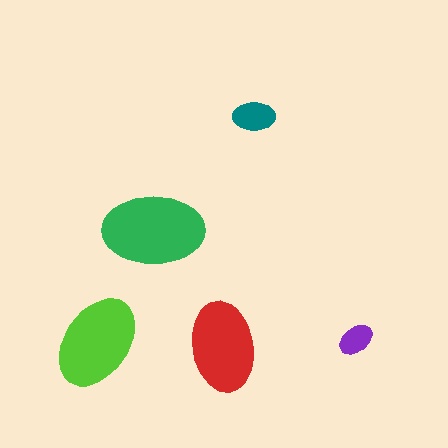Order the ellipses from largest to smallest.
the green one, the lime one, the red one, the teal one, the purple one.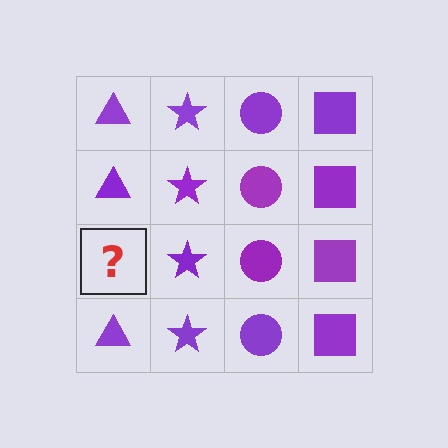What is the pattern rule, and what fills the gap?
The rule is that each column has a consistent shape. The gap should be filled with a purple triangle.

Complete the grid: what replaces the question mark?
The question mark should be replaced with a purple triangle.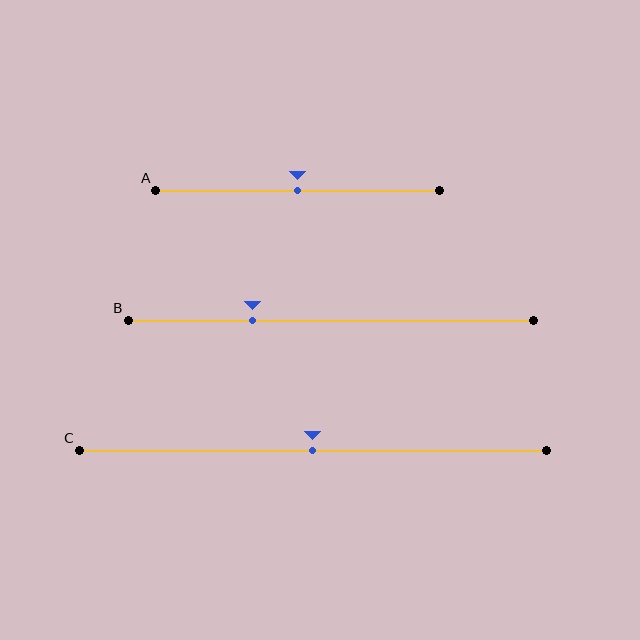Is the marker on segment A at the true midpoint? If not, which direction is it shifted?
Yes, the marker on segment A is at the true midpoint.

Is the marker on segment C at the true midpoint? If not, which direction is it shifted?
Yes, the marker on segment C is at the true midpoint.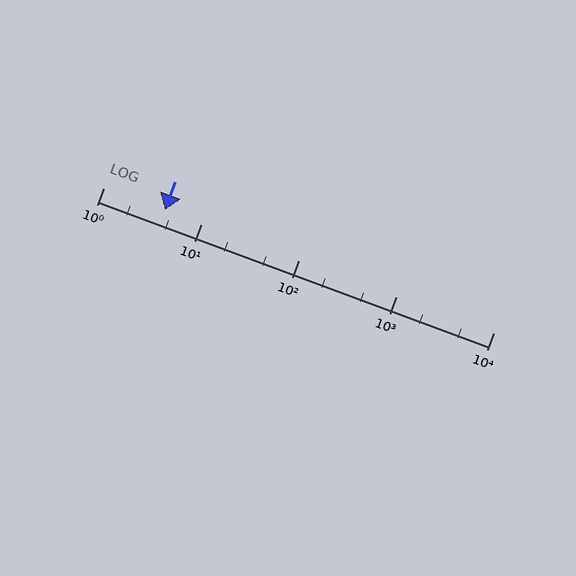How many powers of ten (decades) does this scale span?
The scale spans 4 decades, from 1 to 10000.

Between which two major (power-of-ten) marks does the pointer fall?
The pointer is between 1 and 10.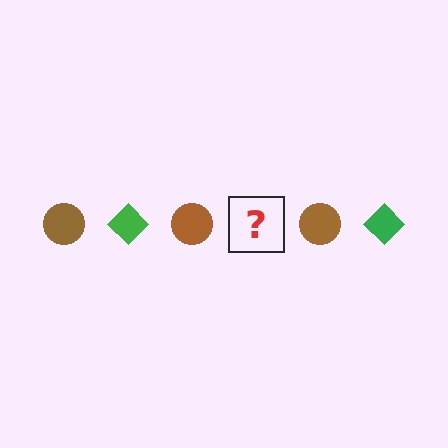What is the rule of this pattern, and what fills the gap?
The rule is that the pattern alternates between brown circle and green diamond. The gap should be filled with a green diamond.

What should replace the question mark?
The question mark should be replaced with a green diamond.